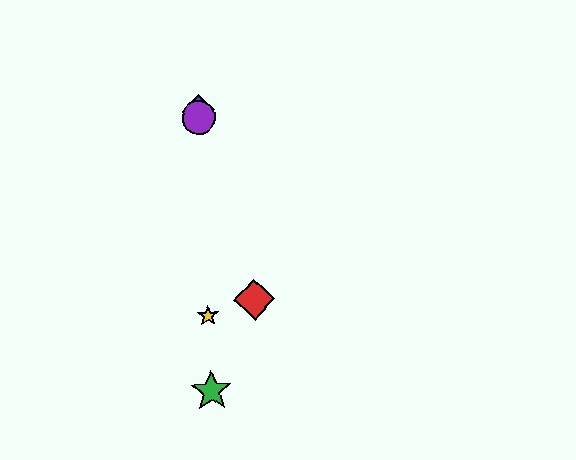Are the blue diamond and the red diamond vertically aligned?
No, the blue diamond is at x≈198 and the red diamond is at x≈254.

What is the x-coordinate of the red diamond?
The red diamond is at x≈254.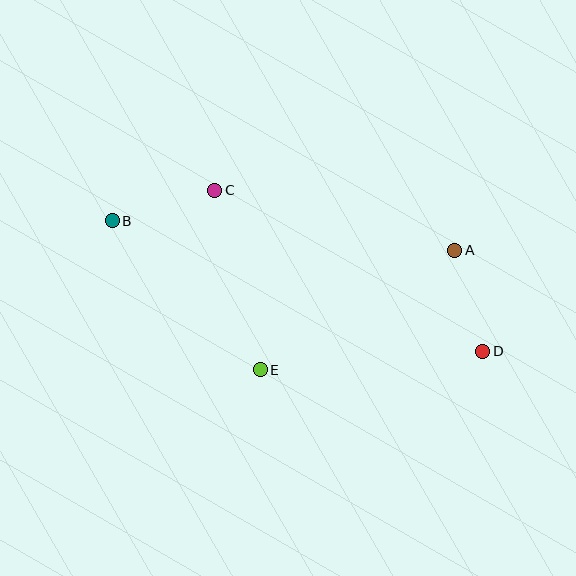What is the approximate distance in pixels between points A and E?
The distance between A and E is approximately 229 pixels.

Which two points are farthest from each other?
Points B and D are farthest from each other.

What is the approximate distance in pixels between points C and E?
The distance between C and E is approximately 185 pixels.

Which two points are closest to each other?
Points A and D are closest to each other.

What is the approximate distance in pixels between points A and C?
The distance between A and C is approximately 248 pixels.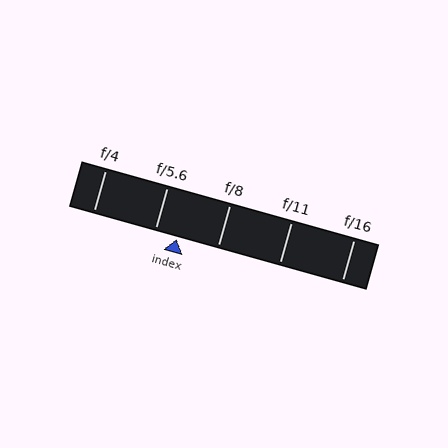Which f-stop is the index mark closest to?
The index mark is closest to f/5.6.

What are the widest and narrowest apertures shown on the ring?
The widest aperture shown is f/4 and the narrowest is f/16.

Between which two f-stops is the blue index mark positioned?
The index mark is between f/5.6 and f/8.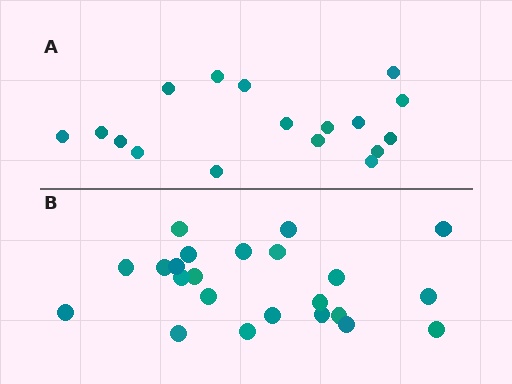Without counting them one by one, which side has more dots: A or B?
Region B (the bottom region) has more dots.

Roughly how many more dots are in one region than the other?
Region B has about 6 more dots than region A.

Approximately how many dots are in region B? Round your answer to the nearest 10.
About 20 dots. (The exact count is 23, which rounds to 20.)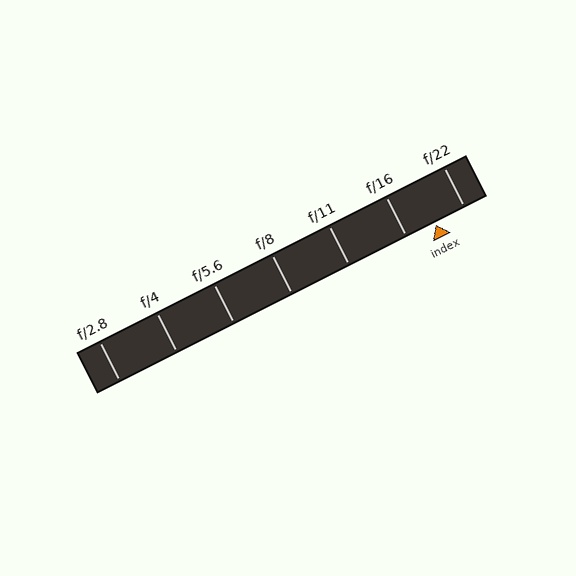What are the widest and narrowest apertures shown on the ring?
The widest aperture shown is f/2.8 and the narrowest is f/22.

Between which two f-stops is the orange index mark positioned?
The index mark is between f/16 and f/22.